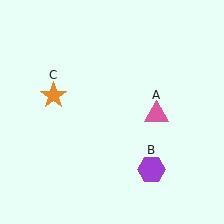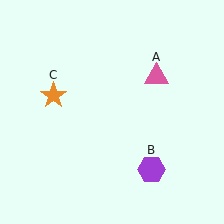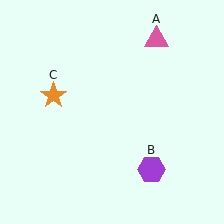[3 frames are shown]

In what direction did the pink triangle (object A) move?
The pink triangle (object A) moved up.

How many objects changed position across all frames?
1 object changed position: pink triangle (object A).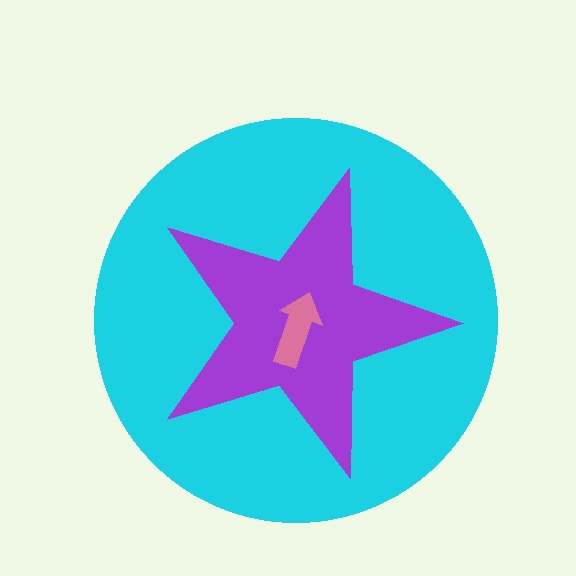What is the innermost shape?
The pink arrow.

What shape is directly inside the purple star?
The pink arrow.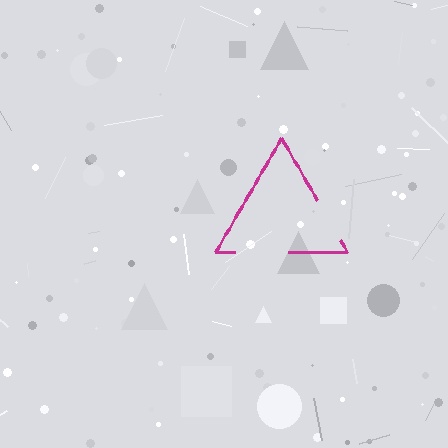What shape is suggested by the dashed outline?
The dashed outline suggests a triangle.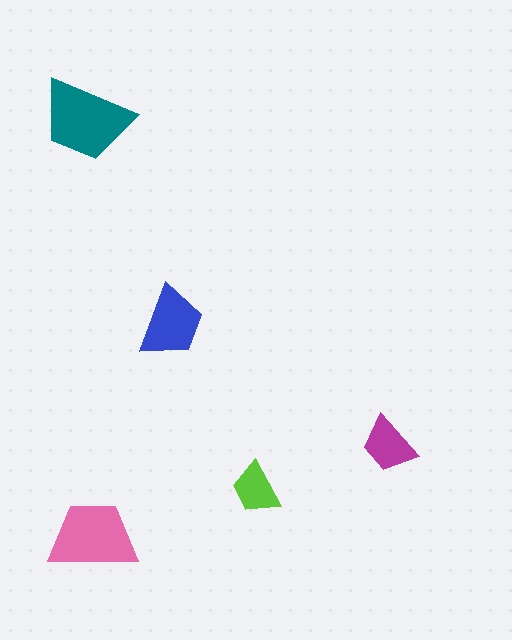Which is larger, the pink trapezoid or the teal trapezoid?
The teal one.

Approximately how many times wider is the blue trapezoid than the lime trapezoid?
About 1.5 times wider.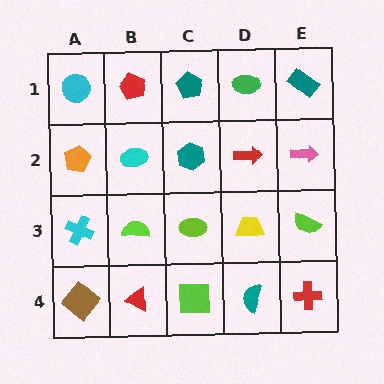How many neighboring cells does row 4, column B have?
3.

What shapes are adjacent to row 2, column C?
A teal pentagon (row 1, column C), a lime ellipse (row 3, column C), a cyan ellipse (row 2, column B), a red arrow (row 2, column D).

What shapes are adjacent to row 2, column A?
A cyan circle (row 1, column A), a cyan cross (row 3, column A), a cyan ellipse (row 2, column B).